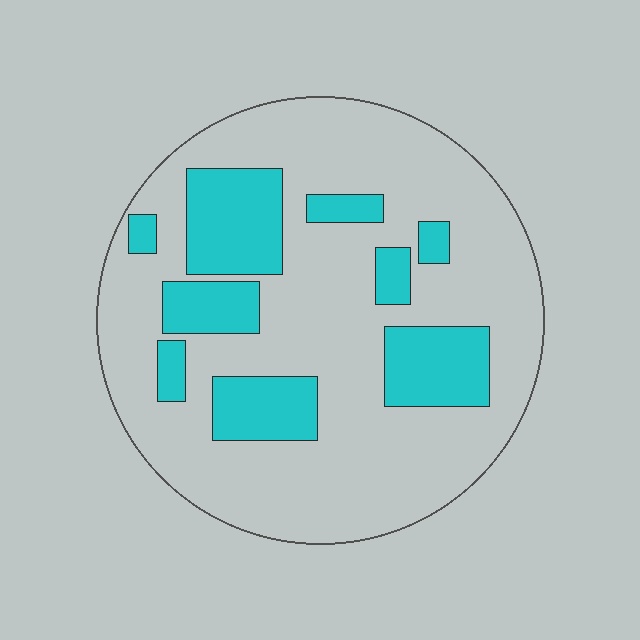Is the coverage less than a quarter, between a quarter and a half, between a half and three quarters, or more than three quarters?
Between a quarter and a half.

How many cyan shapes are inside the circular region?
9.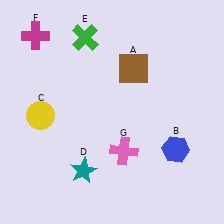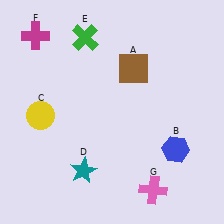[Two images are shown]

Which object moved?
The pink cross (G) moved down.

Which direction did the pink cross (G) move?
The pink cross (G) moved down.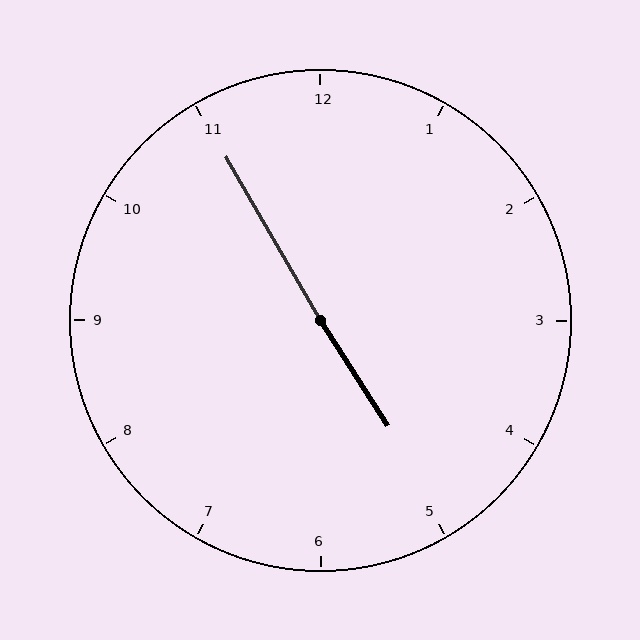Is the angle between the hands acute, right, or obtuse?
It is obtuse.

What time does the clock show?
4:55.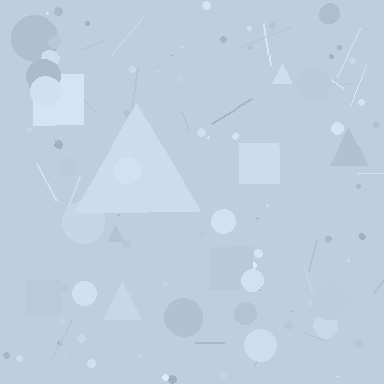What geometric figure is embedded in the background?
A triangle is embedded in the background.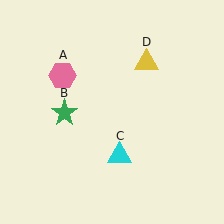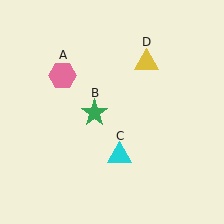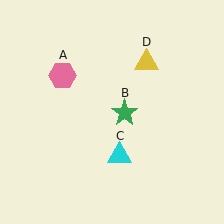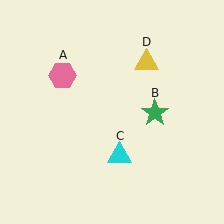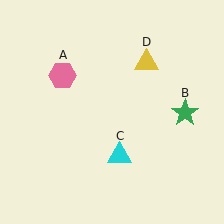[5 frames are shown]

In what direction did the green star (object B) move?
The green star (object B) moved right.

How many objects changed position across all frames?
1 object changed position: green star (object B).